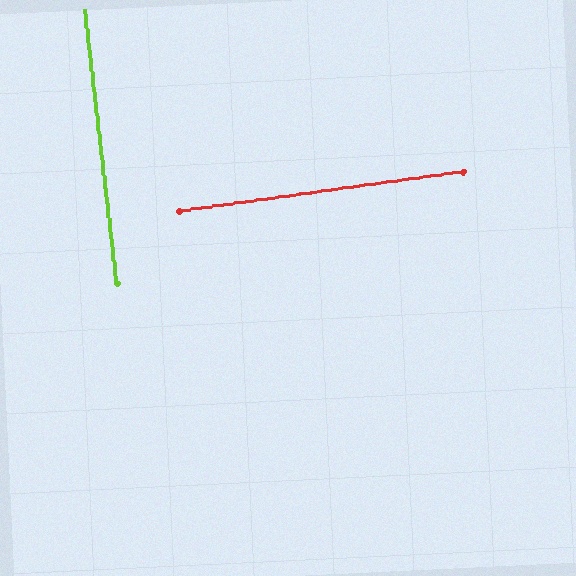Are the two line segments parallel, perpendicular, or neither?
Perpendicular — they meet at approximately 89°.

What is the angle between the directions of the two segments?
Approximately 89 degrees.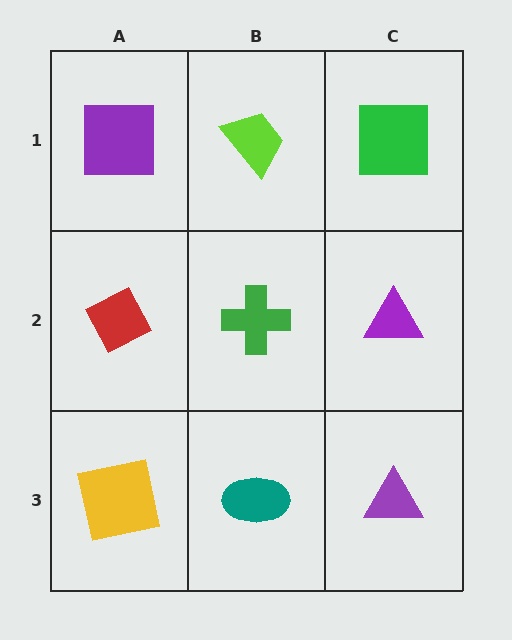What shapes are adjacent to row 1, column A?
A red diamond (row 2, column A), a lime trapezoid (row 1, column B).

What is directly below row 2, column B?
A teal ellipse.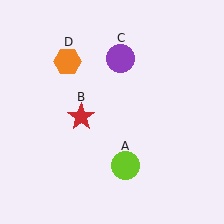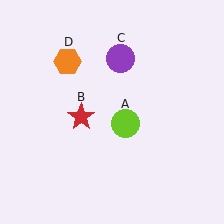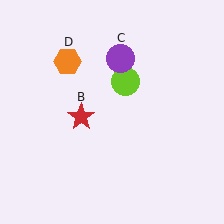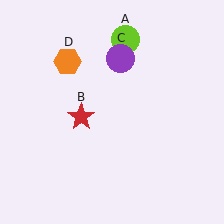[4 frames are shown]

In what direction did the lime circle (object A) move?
The lime circle (object A) moved up.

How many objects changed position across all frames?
1 object changed position: lime circle (object A).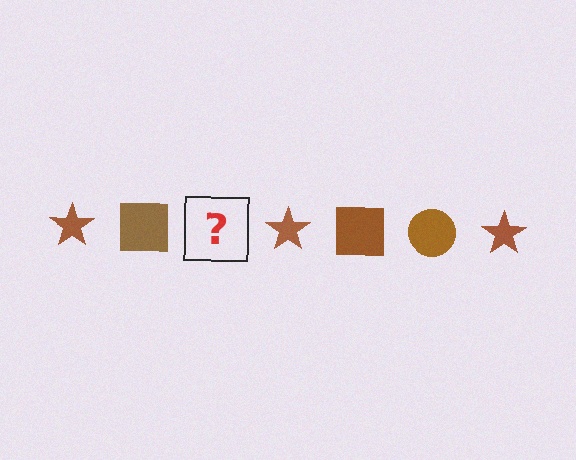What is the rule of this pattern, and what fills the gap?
The rule is that the pattern cycles through star, square, circle shapes in brown. The gap should be filled with a brown circle.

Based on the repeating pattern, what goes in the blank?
The blank should be a brown circle.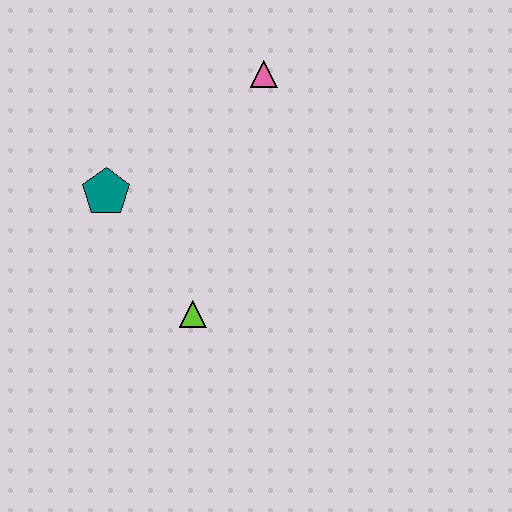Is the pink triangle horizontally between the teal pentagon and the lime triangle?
No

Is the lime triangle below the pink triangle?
Yes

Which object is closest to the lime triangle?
The teal pentagon is closest to the lime triangle.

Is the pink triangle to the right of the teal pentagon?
Yes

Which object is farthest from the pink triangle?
The lime triangle is farthest from the pink triangle.